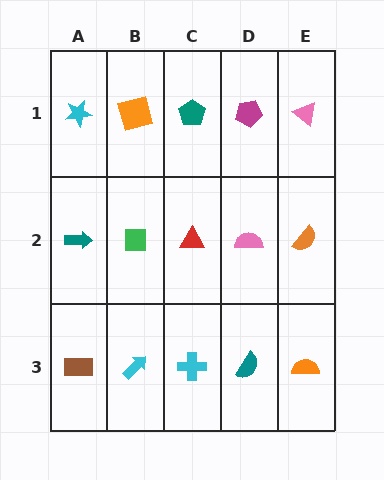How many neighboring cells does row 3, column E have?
2.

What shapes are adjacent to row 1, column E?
An orange semicircle (row 2, column E), a magenta pentagon (row 1, column D).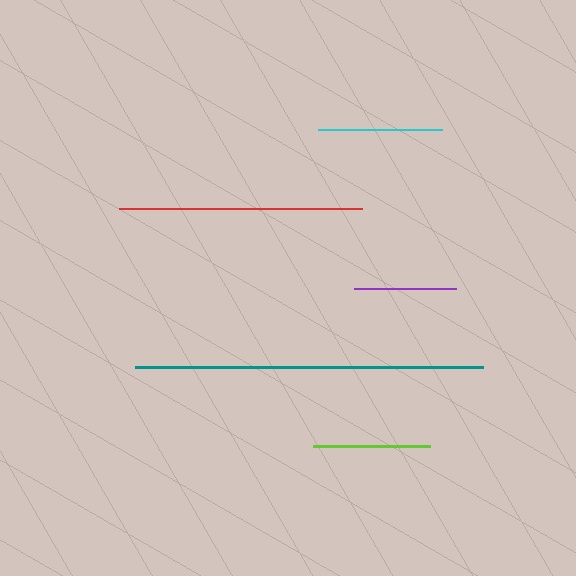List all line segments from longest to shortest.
From longest to shortest: teal, red, cyan, lime, purple.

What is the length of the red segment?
The red segment is approximately 244 pixels long.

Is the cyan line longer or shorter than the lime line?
The cyan line is longer than the lime line.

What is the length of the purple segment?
The purple segment is approximately 102 pixels long.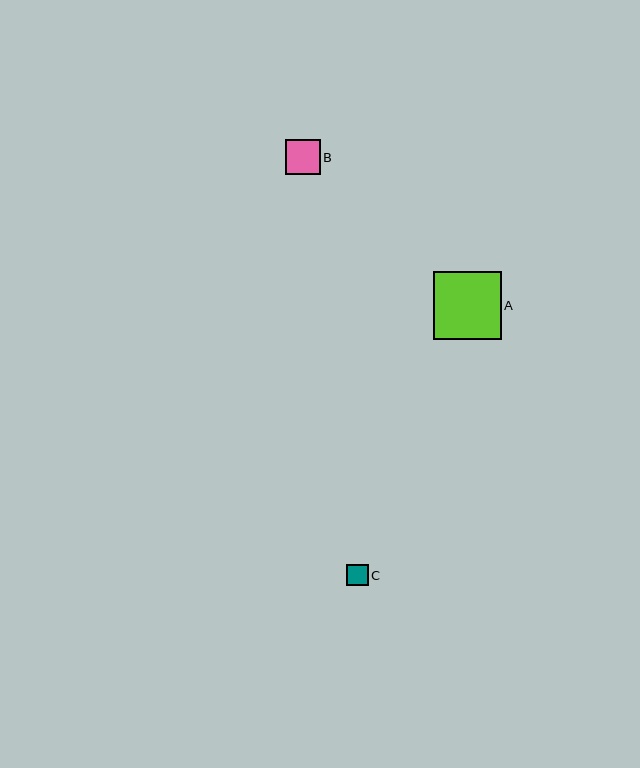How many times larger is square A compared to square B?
Square A is approximately 2.0 times the size of square B.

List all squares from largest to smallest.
From largest to smallest: A, B, C.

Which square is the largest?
Square A is the largest with a size of approximately 68 pixels.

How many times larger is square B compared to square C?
Square B is approximately 1.6 times the size of square C.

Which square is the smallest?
Square C is the smallest with a size of approximately 21 pixels.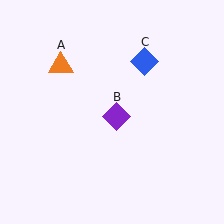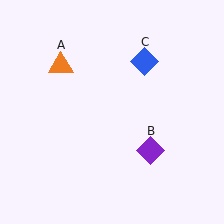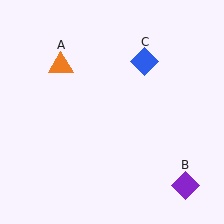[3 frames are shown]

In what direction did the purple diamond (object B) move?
The purple diamond (object B) moved down and to the right.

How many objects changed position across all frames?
1 object changed position: purple diamond (object B).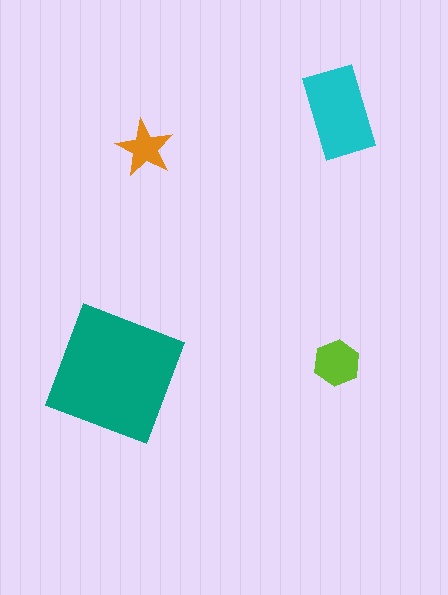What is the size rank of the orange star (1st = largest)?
4th.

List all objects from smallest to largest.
The orange star, the lime hexagon, the cyan rectangle, the teal square.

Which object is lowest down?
The teal square is bottommost.